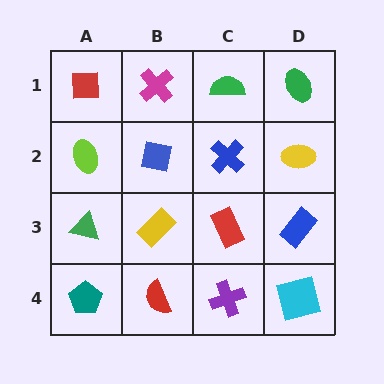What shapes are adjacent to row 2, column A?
A red square (row 1, column A), a green triangle (row 3, column A), a blue square (row 2, column B).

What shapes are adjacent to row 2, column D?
A green ellipse (row 1, column D), a blue rectangle (row 3, column D), a blue cross (row 2, column C).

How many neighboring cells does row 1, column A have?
2.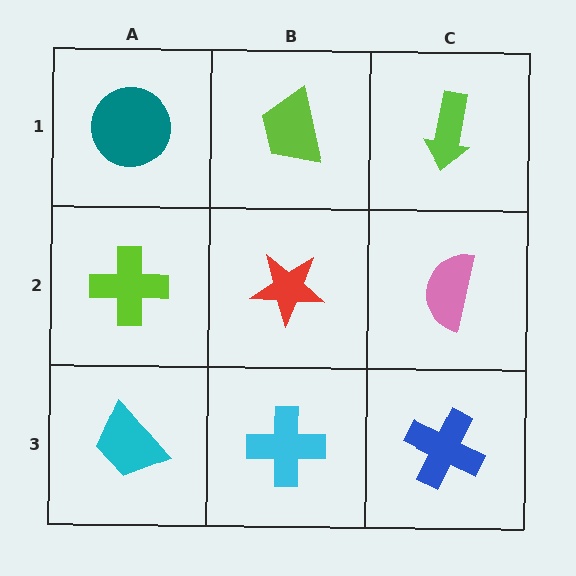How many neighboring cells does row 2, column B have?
4.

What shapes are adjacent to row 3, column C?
A pink semicircle (row 2, column C), a cyan cross (row 3, column B).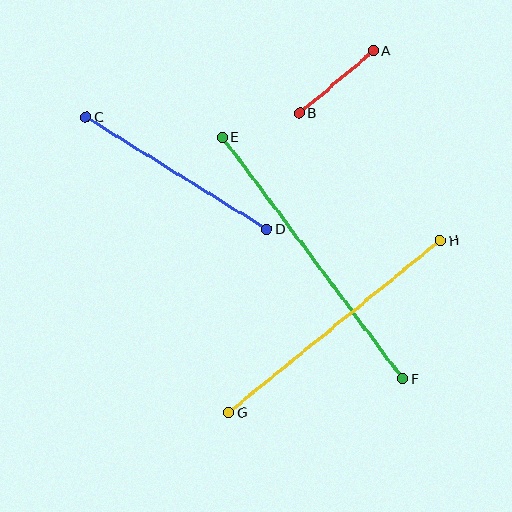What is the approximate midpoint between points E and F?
The midpoint is at approximately (313, 258) pixels.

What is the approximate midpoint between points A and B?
The midpoint is at approximately (337, 82) pixels.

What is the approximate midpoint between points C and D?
The midpoint is at approximately (176, 173) pixels.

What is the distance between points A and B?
The distance is approximately 97 pixels.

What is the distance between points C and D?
The distance is approximately 212 pixels.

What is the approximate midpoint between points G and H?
The midpoint is at approximately (335, 327) pixels.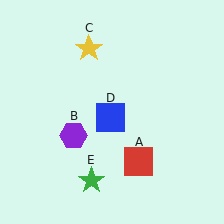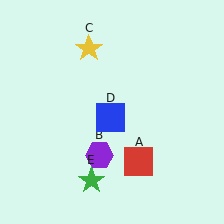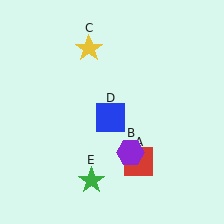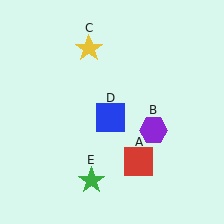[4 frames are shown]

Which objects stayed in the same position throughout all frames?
Red square (object A) and yellow star (object C) and blue square (object D) and green star (object E) remained stationary.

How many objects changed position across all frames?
1 object changed position: purple hexagon (object B).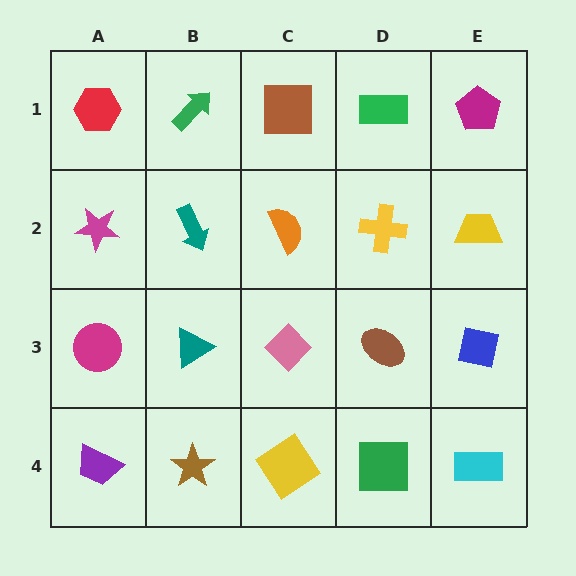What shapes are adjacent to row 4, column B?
A teal triangle (row 3, column B), a purple trapezoid (row 4, column A), a yellow diamond (row 4, column C).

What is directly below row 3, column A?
A purple trapezoid.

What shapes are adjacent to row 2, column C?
A brown square (row 1, column C), a pink diamond (row 3, column C), a teal arrow (row 2, column B), a yellow cross (row 2, column D).